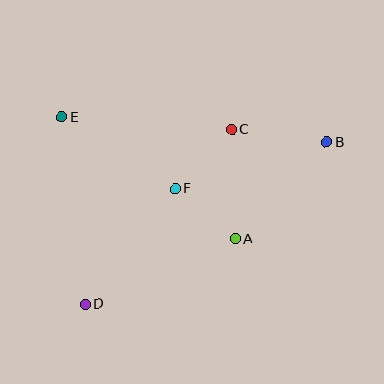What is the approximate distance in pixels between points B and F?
The distance between B and F is approximately 158 pixels.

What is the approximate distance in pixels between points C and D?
The distance between C and D is approximately 228 pixels.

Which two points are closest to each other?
Points A and F are closest to each other.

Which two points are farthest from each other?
Points B and D are farthest from each other.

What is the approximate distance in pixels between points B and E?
The distance between B and E is approximately 266 pixels.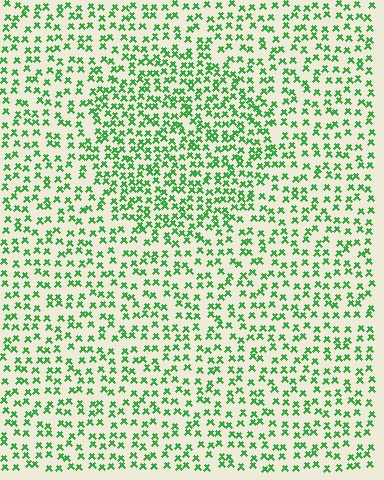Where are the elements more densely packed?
The elements are more densely packed inside the circle boundary.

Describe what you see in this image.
The image contains small green elements arranged at two different densities. A circle-shaped region is visible where the elements are more densely packed than the surrounding area.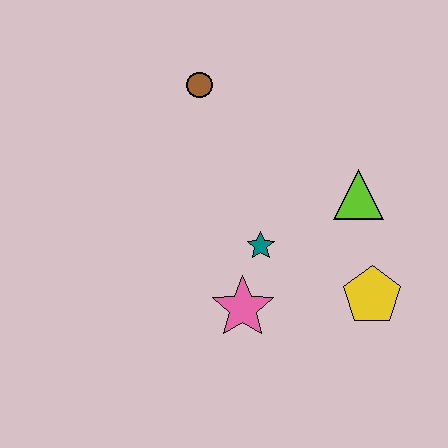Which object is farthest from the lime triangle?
The brown circle is farthest from the lime triangle.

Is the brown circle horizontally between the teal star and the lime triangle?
No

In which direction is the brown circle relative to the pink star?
The brown circle is above the pink star.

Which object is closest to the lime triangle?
The yellow pentagon is closest to the lime triangle.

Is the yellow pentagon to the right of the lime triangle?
Yes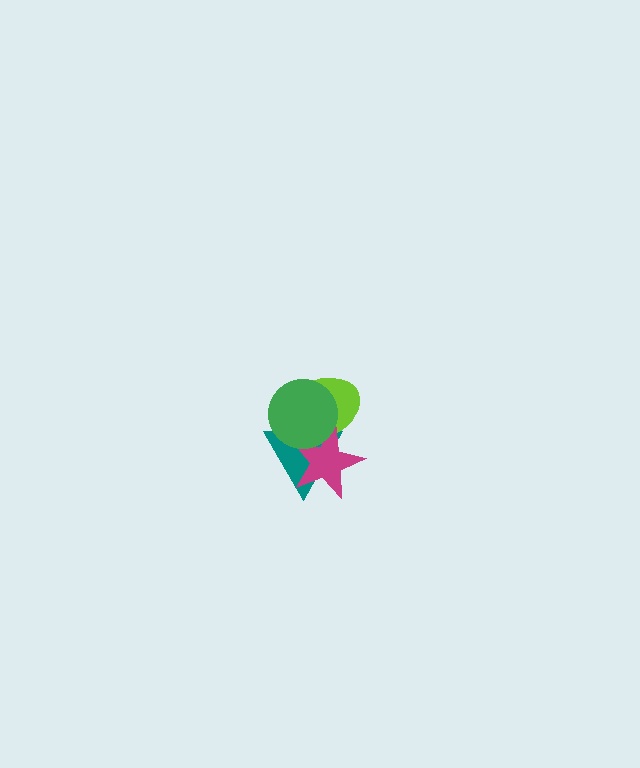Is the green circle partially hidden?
No, no other shape covers it.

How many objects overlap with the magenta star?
3 objects overlap with the magenta star.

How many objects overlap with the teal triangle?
3 objects overlap with the teal triangle.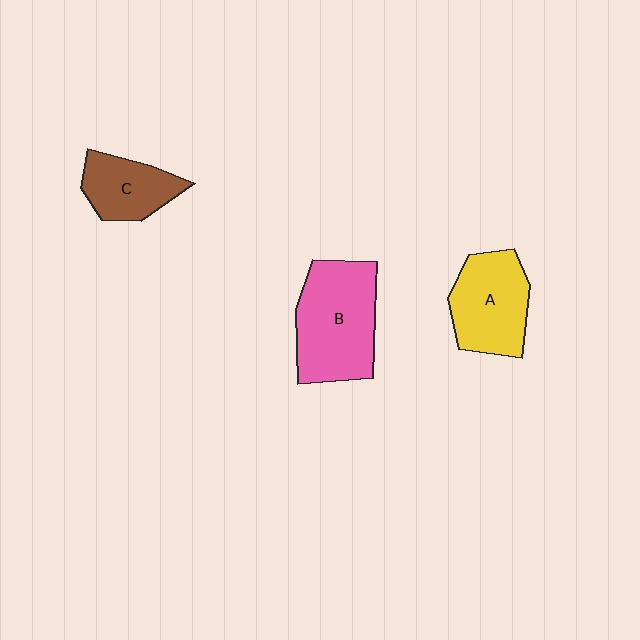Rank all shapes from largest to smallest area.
From largest to smallest: B (pink), A (yellow), C (brown).